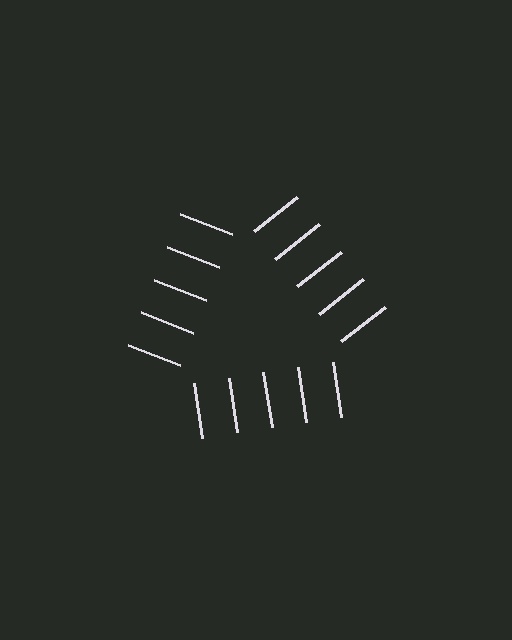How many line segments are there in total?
15 — 5 along each of the 3 edges.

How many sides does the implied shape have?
3 sides — the line-ends trace a triangle.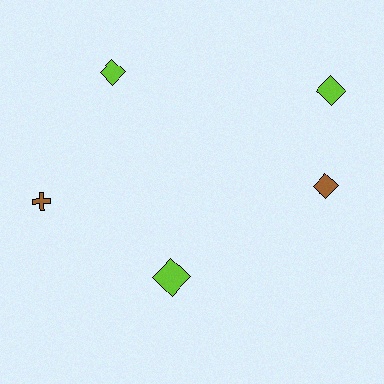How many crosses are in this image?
There is 1 cross.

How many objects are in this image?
There are 5 objects.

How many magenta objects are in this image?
There are no magenta objects.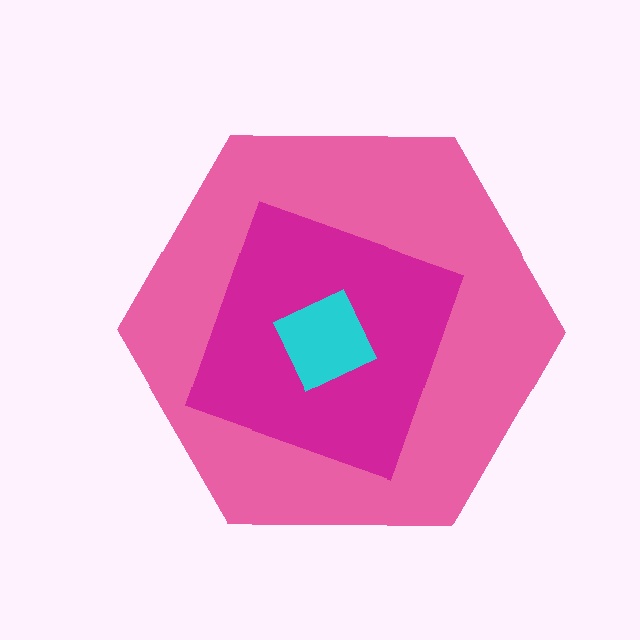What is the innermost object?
The cyan square.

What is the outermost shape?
The pink hexagon.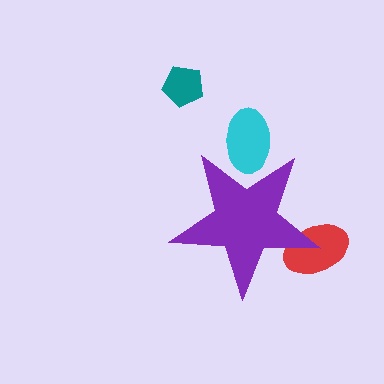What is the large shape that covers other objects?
A purple star.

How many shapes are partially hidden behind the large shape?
2 shapes are partially hidden.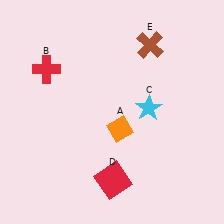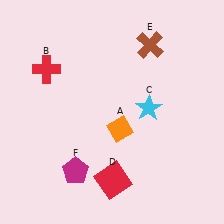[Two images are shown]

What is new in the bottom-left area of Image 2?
A magenta pentagon (F) was added in the bottom-left area of Image 2.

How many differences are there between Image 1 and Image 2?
There is 1 difference between the two images.